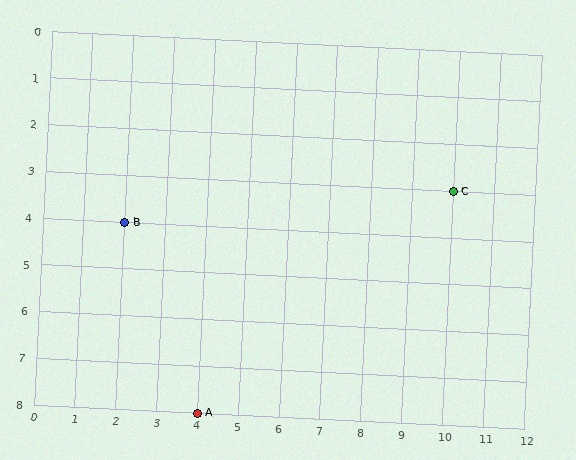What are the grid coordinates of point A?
Point A is at grid coordinates (4, 8).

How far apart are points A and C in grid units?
Points A and C are 6 columns and 5 rows apart (about 7.8 grid units diagonally).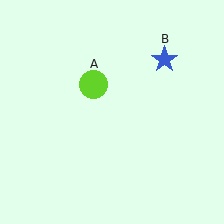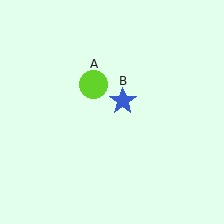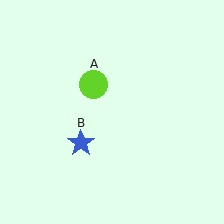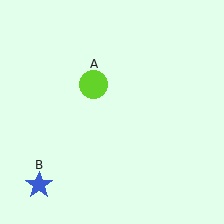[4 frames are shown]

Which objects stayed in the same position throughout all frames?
Lime circle (object A) remained stationary.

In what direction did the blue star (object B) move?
The blue star (object B) moved down and to the left.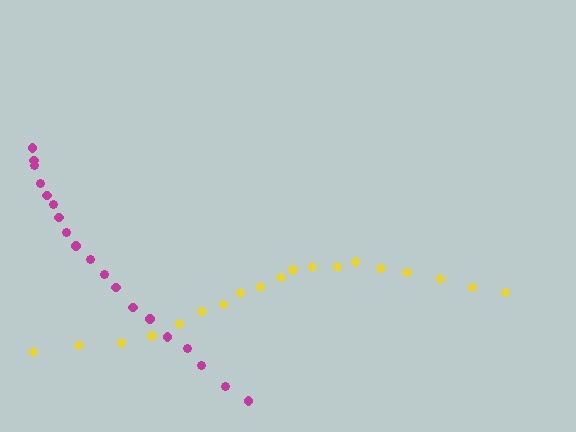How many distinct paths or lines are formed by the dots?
There are 2 distinct paths.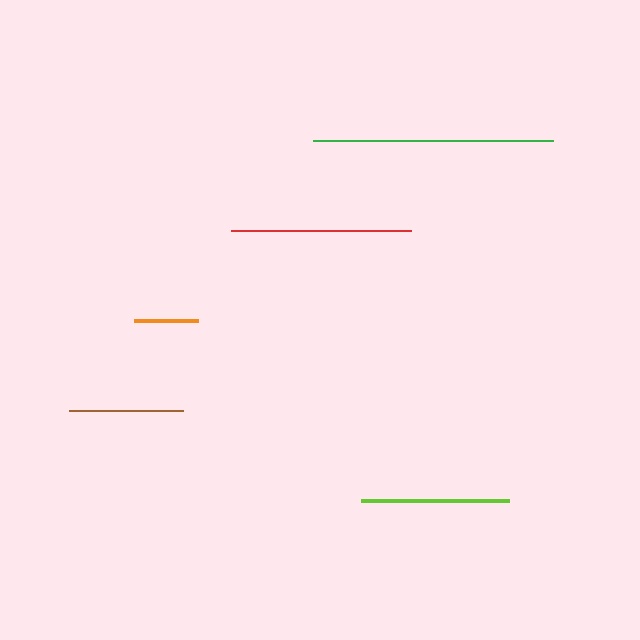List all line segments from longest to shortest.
From longest to shortest: green, red, lime, brown, orange.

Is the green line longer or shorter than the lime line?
The green line is longer than the lime line.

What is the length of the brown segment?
The brown segment is approximately 114 pixels long.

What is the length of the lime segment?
The lime segment is approximately 148 pixels long.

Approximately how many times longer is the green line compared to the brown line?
The green line is approximately 2.1 times the length of the brown line.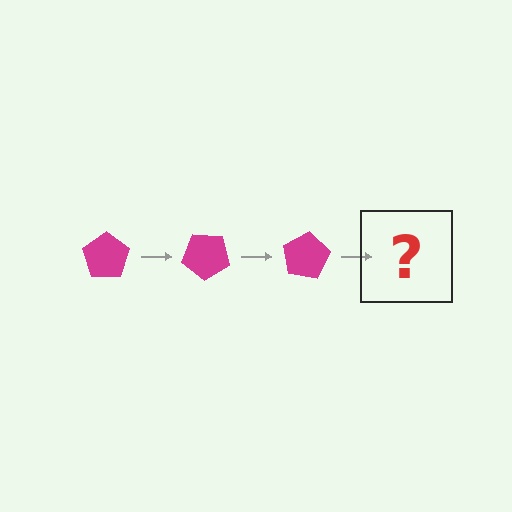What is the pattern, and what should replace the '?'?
The pattern is that the pentagon rotates 40 degrees each step. The '?' should be a magenta pentagon rotated 120 degrees.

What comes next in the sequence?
The next element should be a magenta pentagon rotated 120 degrees.